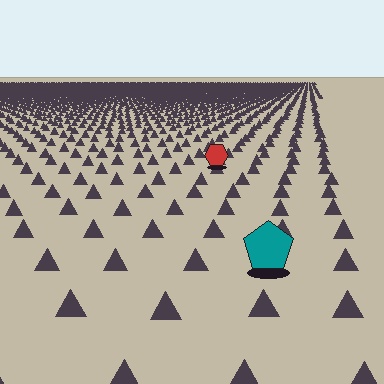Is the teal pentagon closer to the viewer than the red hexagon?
Yes. The teal pentagon is closer — you can tell from the texture gradient: the ground texture is coarser near it.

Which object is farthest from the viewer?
The red hexagon is farthest from the viewer. It appears smaller and the ground texture around it is denser.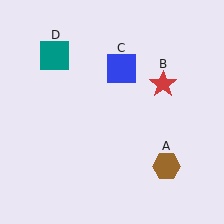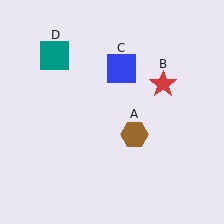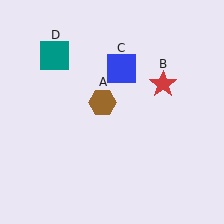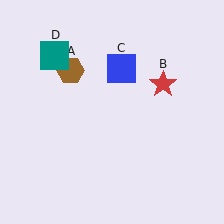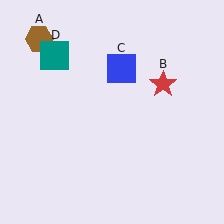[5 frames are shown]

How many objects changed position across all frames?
1 object changed position: brown hexagon (object A).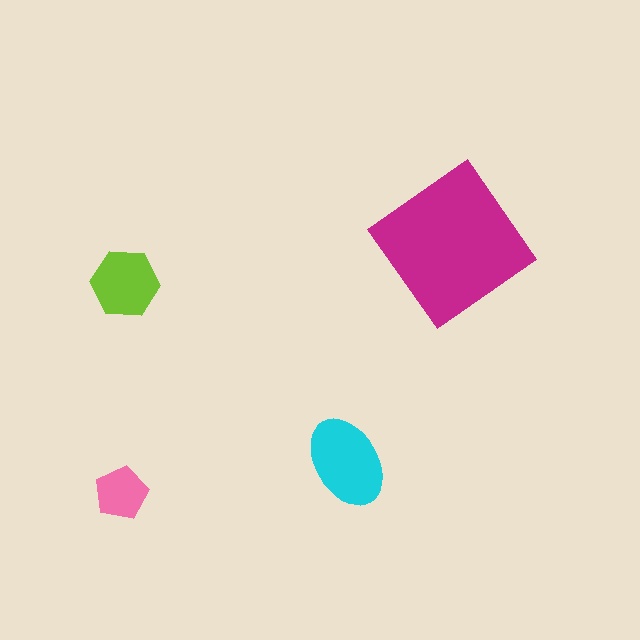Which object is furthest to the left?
The pink pentagon is leftmost.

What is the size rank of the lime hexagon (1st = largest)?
3rd.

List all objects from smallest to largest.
The pink pentagon, the lime hexagon, the cyan ellipse, the magenta diamond.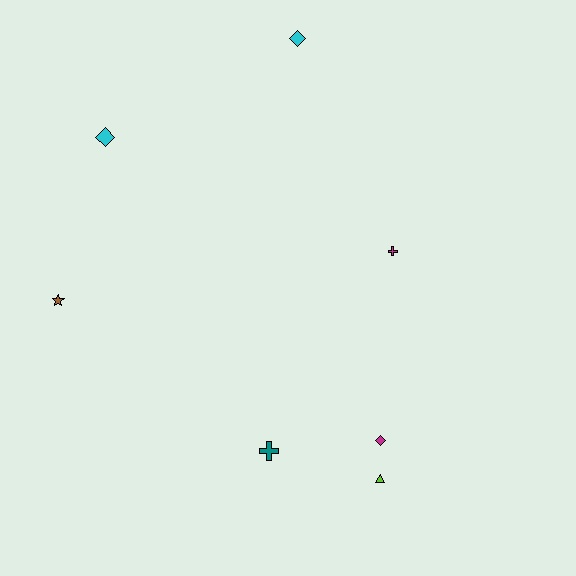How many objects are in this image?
There are 7 objects.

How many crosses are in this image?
There are 2 crosses.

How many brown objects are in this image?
There is 1 brown object.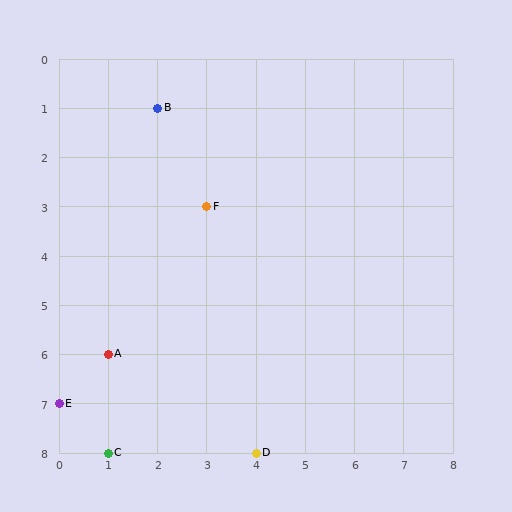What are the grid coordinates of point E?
Point E is at grid coordinates (0, 7).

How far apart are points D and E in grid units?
Points D and E are 4 columns and 1 row apart (about 4.1 grid units diagonally).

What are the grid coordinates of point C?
Point C is at grid coordinates (1, 8).